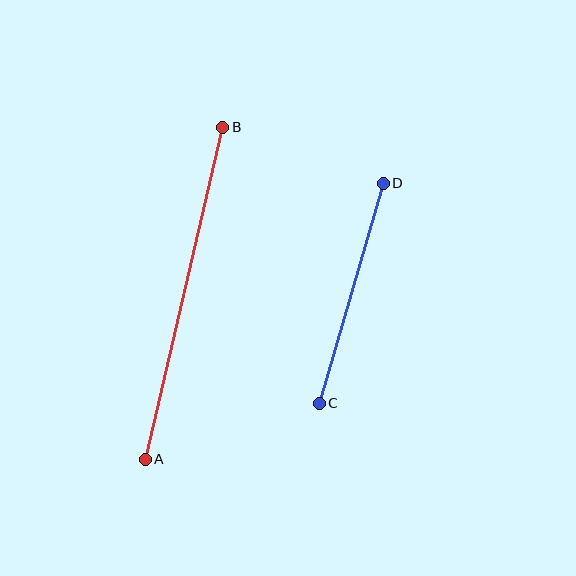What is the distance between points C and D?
The distance is approximately 229 pixels.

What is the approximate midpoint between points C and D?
The midpoint is at approximately (351, 293) pixels.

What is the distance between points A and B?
The distance is approximately 341 pixels.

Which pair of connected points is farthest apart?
Points A and B are farthest apart.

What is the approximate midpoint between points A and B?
The midpoint is at approximately (184, 293) pixels.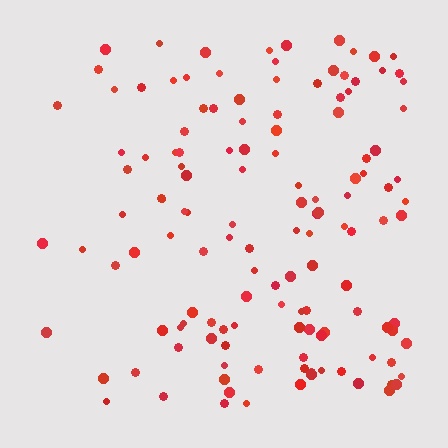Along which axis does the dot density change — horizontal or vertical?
Horizontal.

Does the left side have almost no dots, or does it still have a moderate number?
Still a moderate number, just noticeably fewer than the right.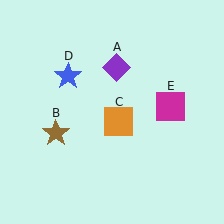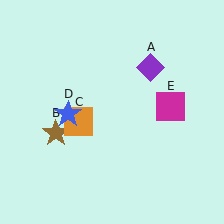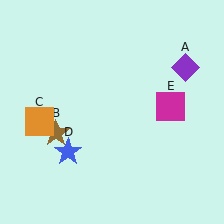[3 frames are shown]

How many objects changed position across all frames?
3 objects changed position: purple diamond (object A), orange square (object C), blue star (object D).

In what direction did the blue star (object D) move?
The blue star (object D) moved down.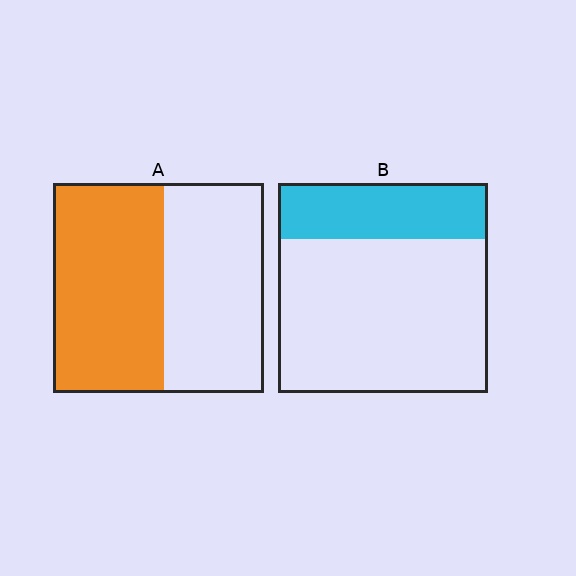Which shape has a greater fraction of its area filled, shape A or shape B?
Shape A.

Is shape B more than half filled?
No.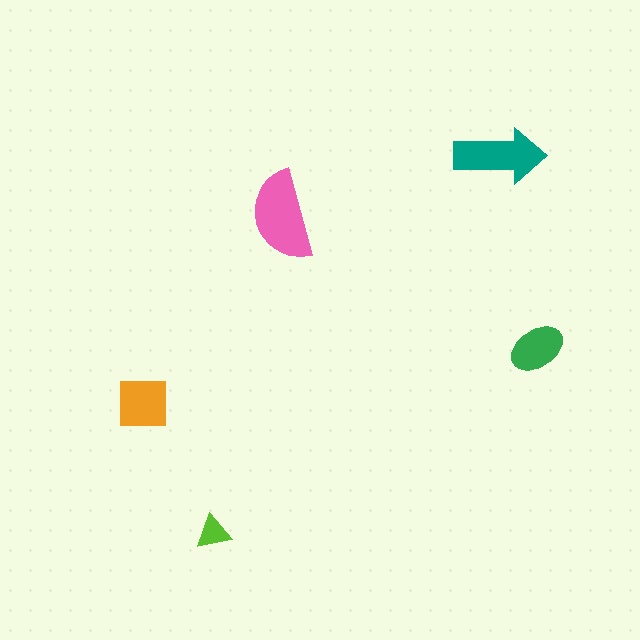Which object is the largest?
The pink semicircle.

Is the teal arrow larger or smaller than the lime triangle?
Larger.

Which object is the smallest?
The lime triangle.